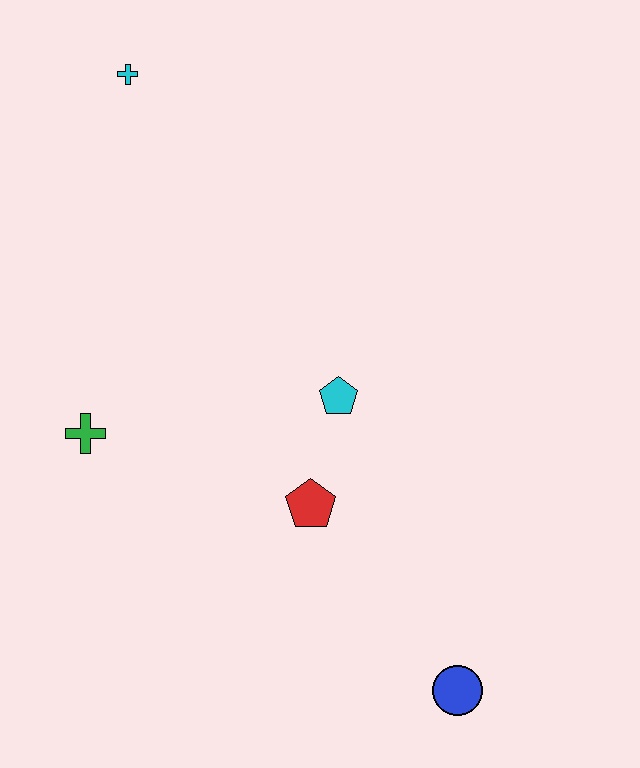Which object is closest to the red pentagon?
The cyan pentagon is closest to the red pentagon.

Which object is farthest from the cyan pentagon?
The cyan cross is farthest from the cyan pentagon.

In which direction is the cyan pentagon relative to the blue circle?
The cyan pentagon is above the blue circle.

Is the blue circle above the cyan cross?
No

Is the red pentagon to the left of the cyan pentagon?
Yes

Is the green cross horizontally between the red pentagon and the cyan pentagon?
No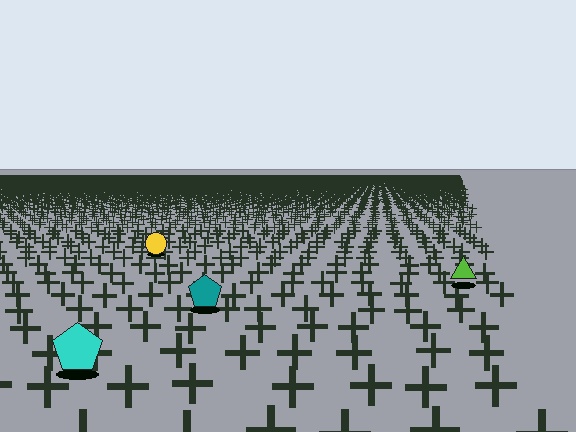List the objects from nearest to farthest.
From nearest to farthest: the cyan pentagon, the teal pentagon, the lime triangle, the yellow circle.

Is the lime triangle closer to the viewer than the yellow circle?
Yes. The lime triangle is closer — you can tell from the texture gradient: the ground texture is coarser near it.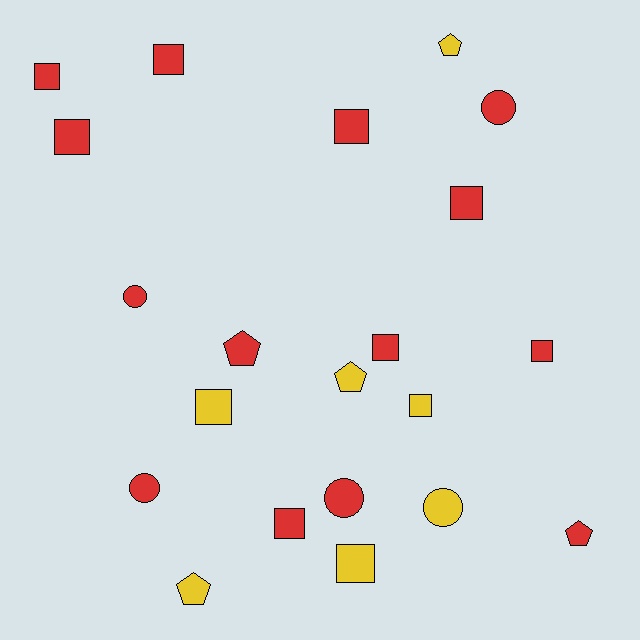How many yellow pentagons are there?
There are 3 yellow pentagons.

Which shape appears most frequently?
Square, with 11 objects.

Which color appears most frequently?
Red, with 14 objects.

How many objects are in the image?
There are 21 objects.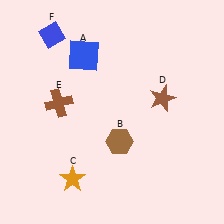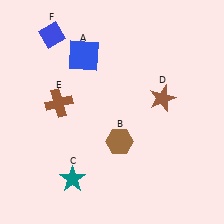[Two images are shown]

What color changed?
The star (C) changed from orange in Image 1 to teal in Image 2.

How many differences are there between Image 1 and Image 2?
There is 1 difference between the two images.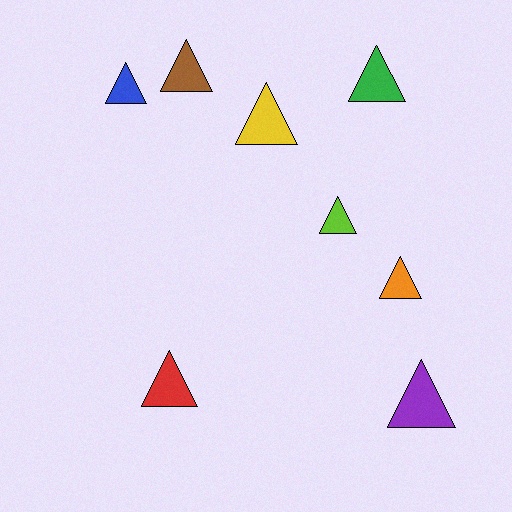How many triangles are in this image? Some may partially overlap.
There are 8 triangles.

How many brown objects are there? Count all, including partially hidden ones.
There is 1 brown object.